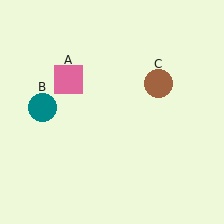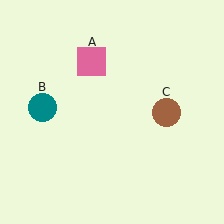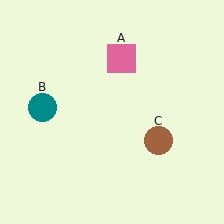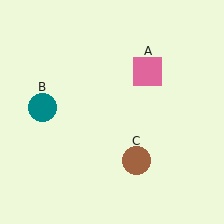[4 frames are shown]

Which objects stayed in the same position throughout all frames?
Teal circle (object B) remained stationary.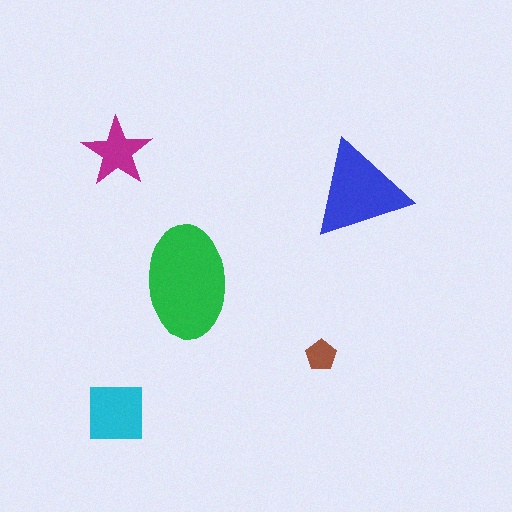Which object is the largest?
The green ellipse.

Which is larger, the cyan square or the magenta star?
The cyan square.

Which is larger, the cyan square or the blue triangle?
The blue triangle.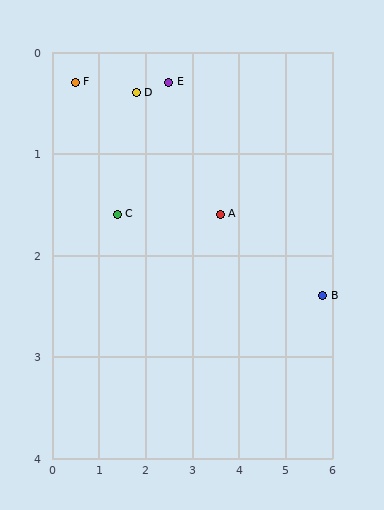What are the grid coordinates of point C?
Point C is at approximately (1.4, 1.6).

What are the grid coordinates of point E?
Point E is at approximately (2.5, 0.3).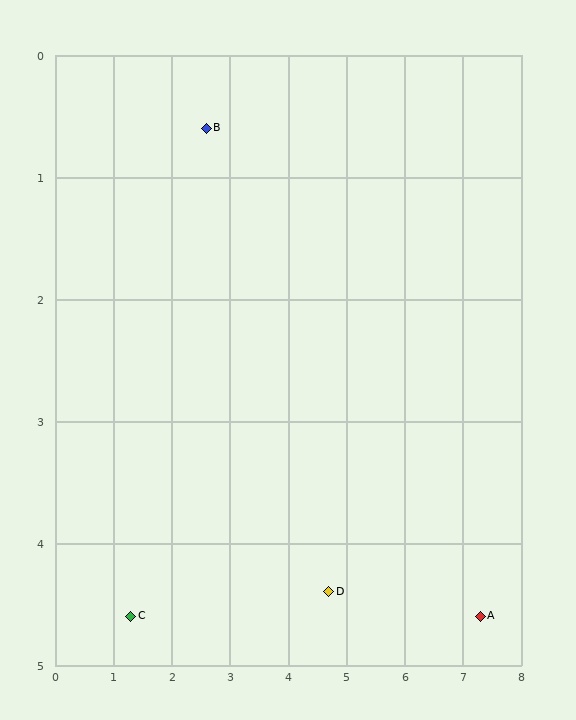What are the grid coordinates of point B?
Point B is at approximately (2.6, 0.6).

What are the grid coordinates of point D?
Point D is at approximately (4.7, 4.4).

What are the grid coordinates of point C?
Point C is at approximately (1.3, 4.6).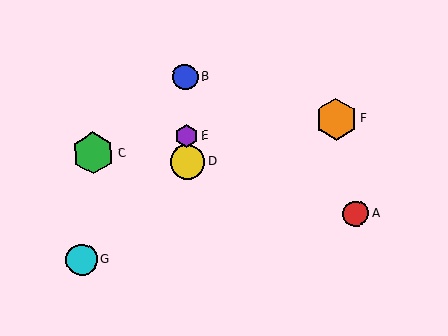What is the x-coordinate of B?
Object B is at x≈185.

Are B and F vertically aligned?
No, B is at x≈185 and F is at x≈336.